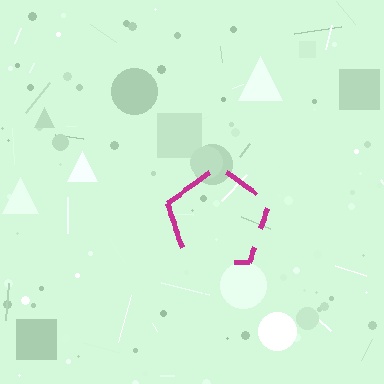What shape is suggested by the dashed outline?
The dashed outline suggests a pentagon.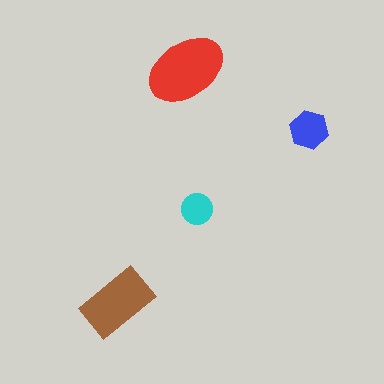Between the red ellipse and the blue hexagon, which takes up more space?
The red ellipse.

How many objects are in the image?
There are 4 objects in the image.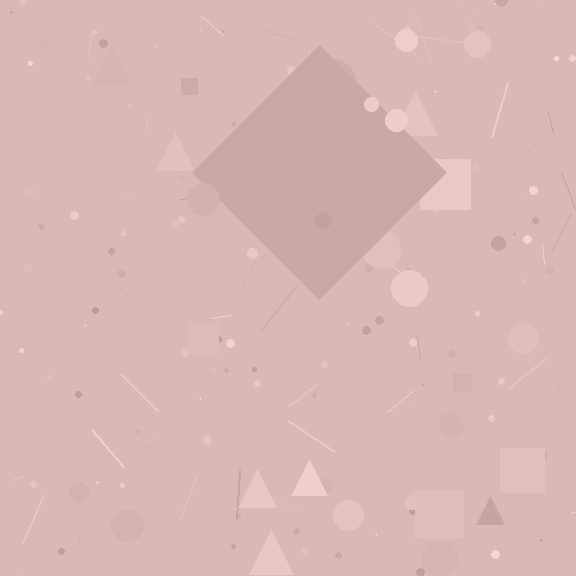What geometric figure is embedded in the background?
A diamond is embedded in the background.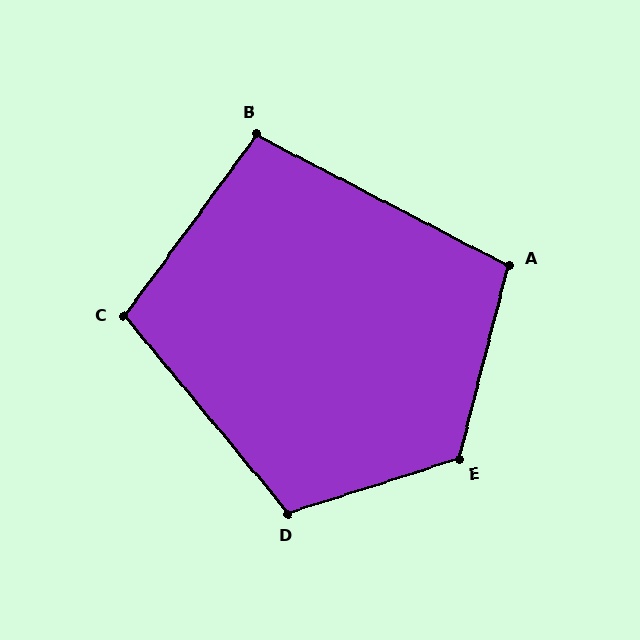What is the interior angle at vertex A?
Approximately 103 degrees (obtuse).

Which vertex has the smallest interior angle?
B, at approximately 99 degrees.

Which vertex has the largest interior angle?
E, at approximately 122 degrees.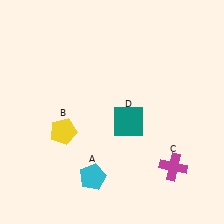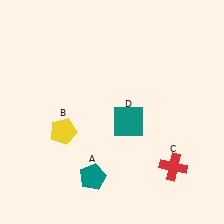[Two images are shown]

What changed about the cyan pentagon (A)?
In Image 1, A is cyan. In Image 2, it changed to teal.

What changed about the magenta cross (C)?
In Image 1, C is magenta. In Image 2, it changed to red.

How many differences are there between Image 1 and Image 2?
There are 2 differences between the two images.